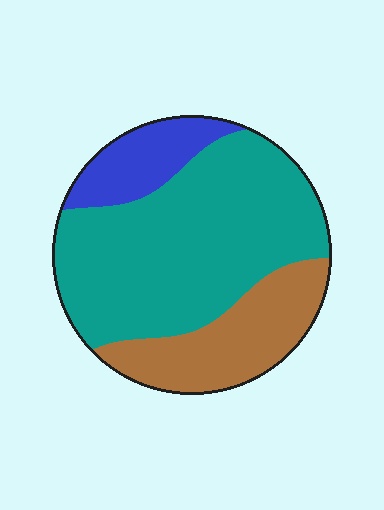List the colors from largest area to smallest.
From largest to smallest: teal, brown, blue.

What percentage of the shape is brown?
Brown covers about 25% of the shape.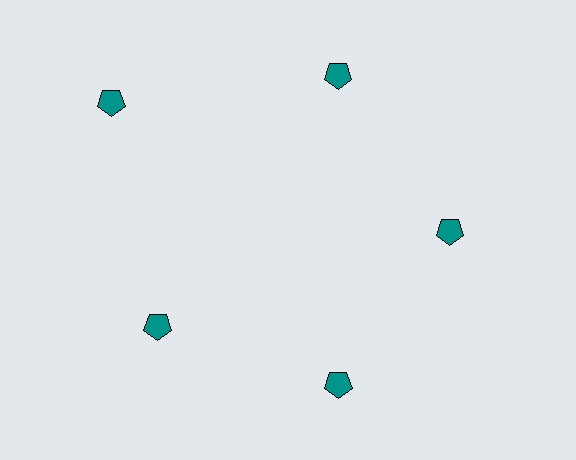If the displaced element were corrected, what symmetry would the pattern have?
It would have 5-fold rotational symmetry — the pattern would map onto itself every 72 degrees.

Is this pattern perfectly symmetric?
No. The 5 teal pentagons are arranged in a ring, but one element near the 10 o'clock position is pushed outward from the center, breaking the 5-fold rotational symmetry.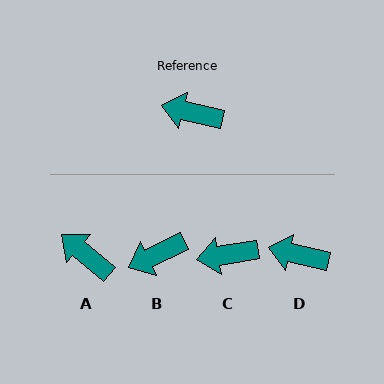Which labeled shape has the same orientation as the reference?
D.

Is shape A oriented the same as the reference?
No, it is off by about 28 degrees.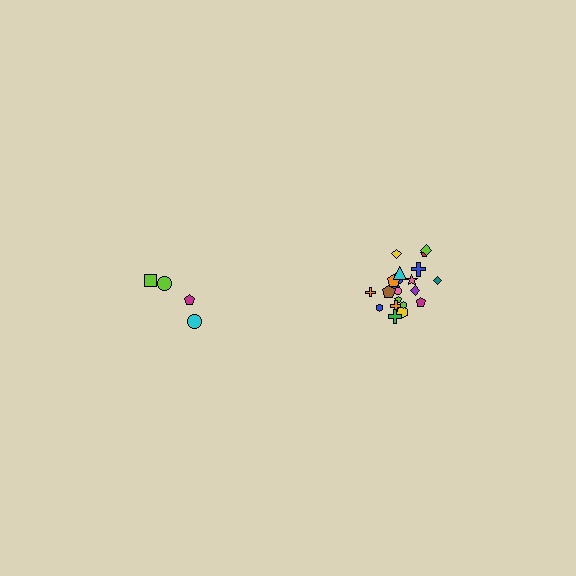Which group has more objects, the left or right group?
The right group.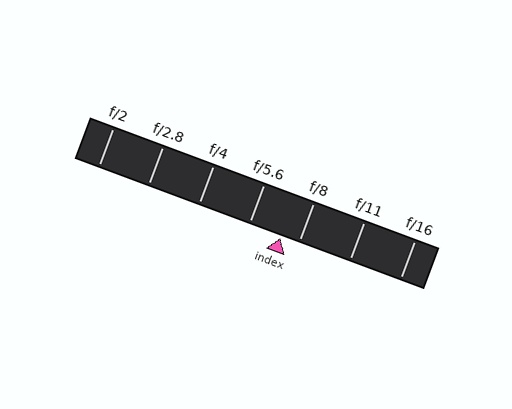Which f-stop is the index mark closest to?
The index mark is closest to f/8.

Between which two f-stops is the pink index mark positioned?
The index mark is between f/5.6 and f/8.